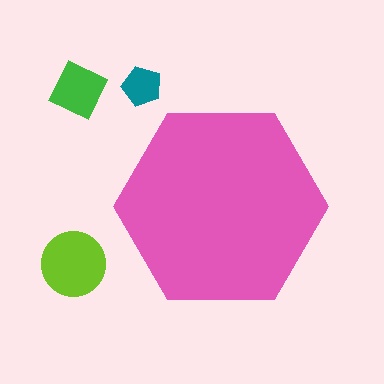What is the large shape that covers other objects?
A pink hexagon.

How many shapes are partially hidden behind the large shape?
0 shapes are partially hidden.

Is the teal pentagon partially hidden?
No, the teal pentagon is fully visible.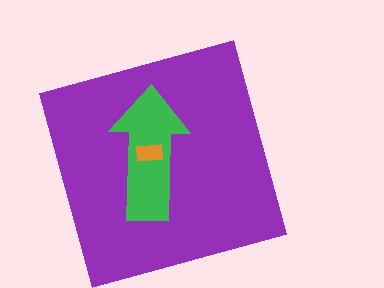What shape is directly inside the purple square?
The green arrow.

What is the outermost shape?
The purple square.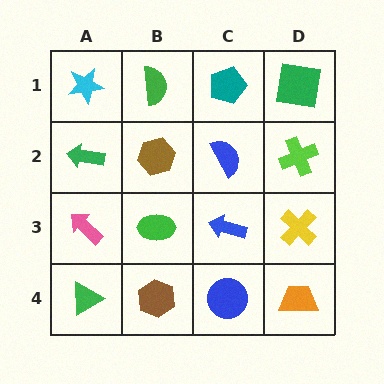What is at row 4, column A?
A green triangle.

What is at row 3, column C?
A blue arrow.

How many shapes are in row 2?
4 shapes.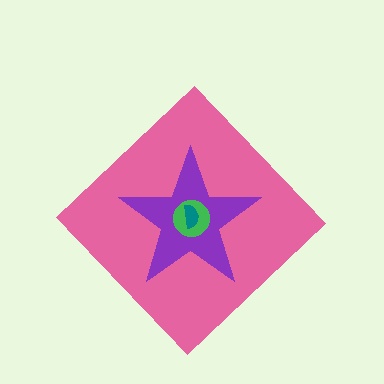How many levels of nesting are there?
4.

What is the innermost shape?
The teal semicircle.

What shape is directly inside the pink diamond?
The purple star.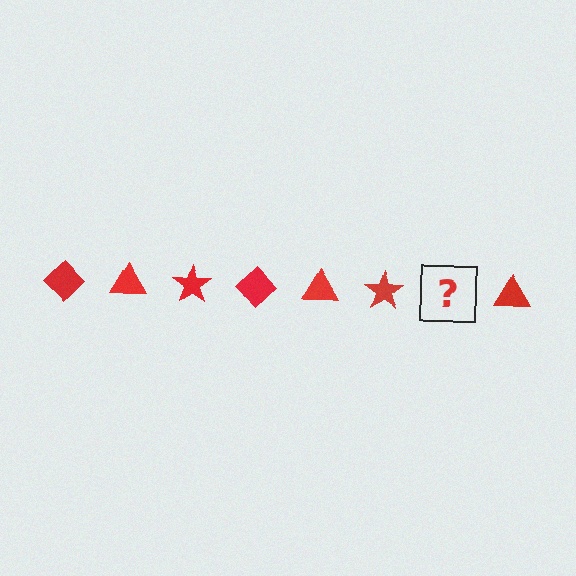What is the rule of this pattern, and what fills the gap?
The rule is that the pattern cycles through diamond, triangle, star shapes in red. The gap should be filled with a red diamond.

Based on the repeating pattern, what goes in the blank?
The blank should be a red diamond.